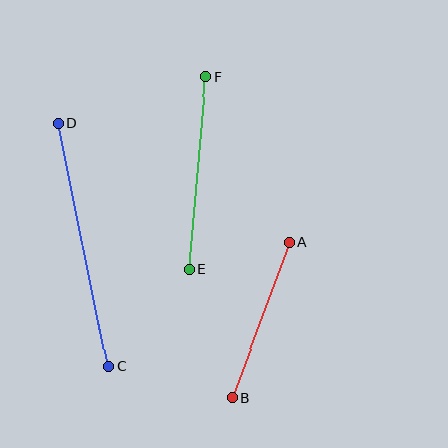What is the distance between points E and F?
The distance is approximately 193 pixels.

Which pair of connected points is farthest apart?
Points C and D are farthest apart.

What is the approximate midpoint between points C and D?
The midpoint is at approximately (83, 245) pixels.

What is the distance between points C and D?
The distance is approximately 249 pixels.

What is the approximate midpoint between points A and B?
The midpoint is at approximately (261, 320) pixels.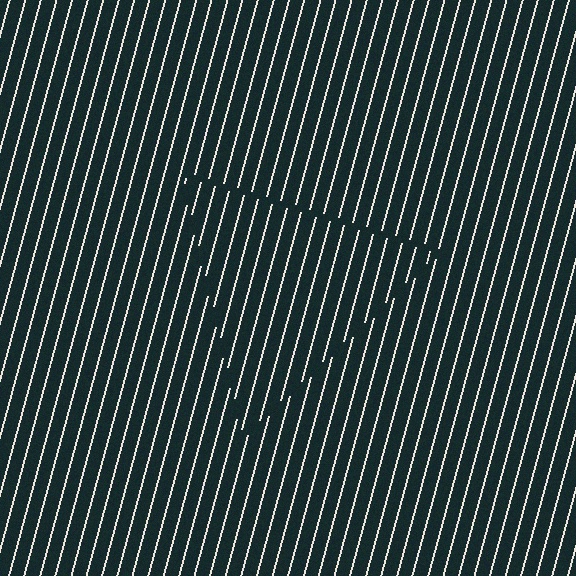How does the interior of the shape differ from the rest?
The interior of the shape contains the same grating, shifted by half a period — the contour is defined by the phase discontinuity where line-ends from the inner and outer gratings abut.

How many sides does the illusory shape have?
3 sides — the line-ends trace a triangle.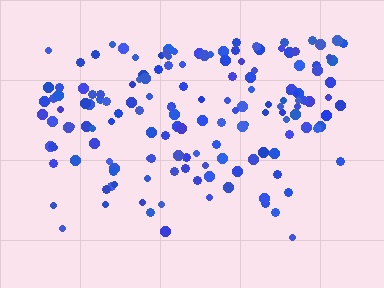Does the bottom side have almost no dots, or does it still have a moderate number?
Still a moderate number, just noticeably fewer than the top.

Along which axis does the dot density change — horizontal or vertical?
Vertical.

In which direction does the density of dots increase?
From bottom to top, with the top side densest.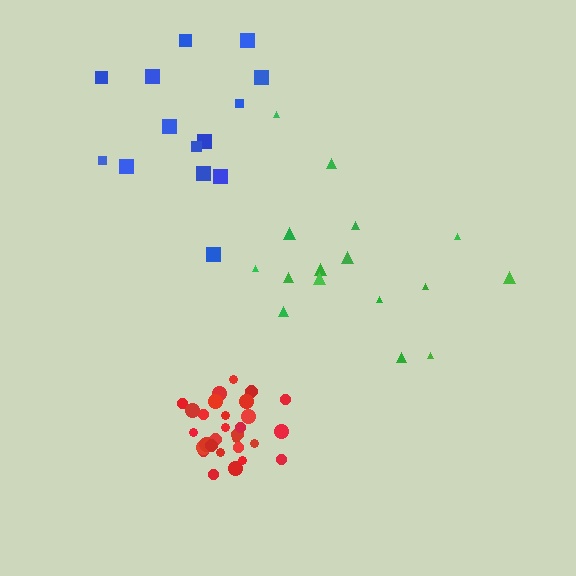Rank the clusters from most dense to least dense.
red, blue, green.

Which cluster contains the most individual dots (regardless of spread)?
Red (29).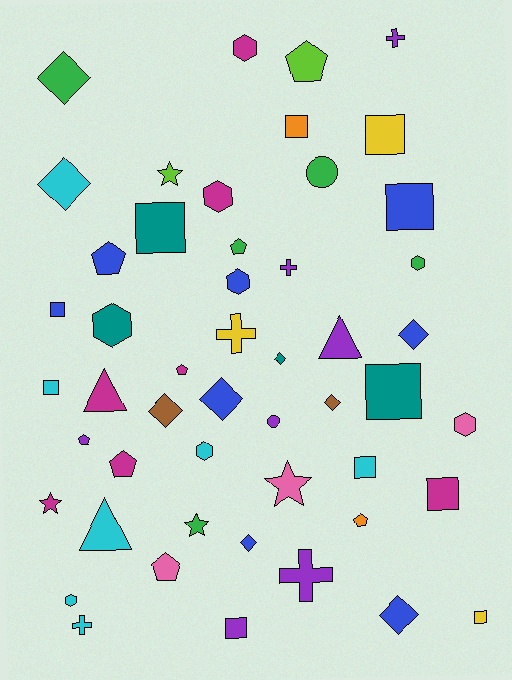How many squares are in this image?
There are 11 squares.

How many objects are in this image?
There are 50 objects.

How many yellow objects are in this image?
There are 3 yellow objects.